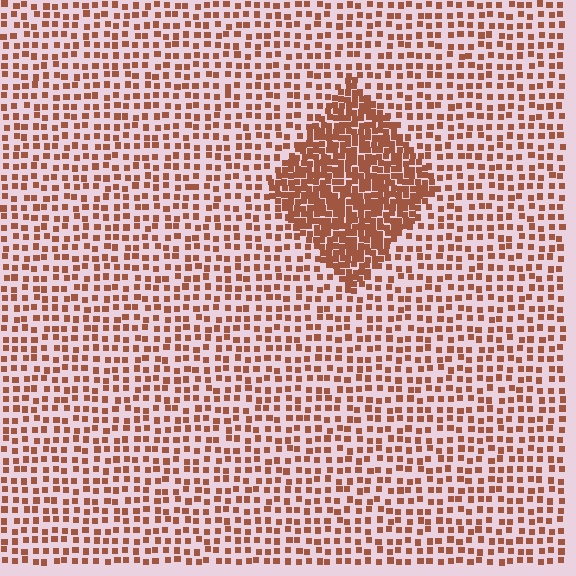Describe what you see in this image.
The image contains small brown elements arranged at two different densities. A diamond-shaped region is visible where the elements are more densely packed than the surrounding area.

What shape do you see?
I see a diamond.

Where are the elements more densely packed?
The elements are more densely packed inside the diamond boundary.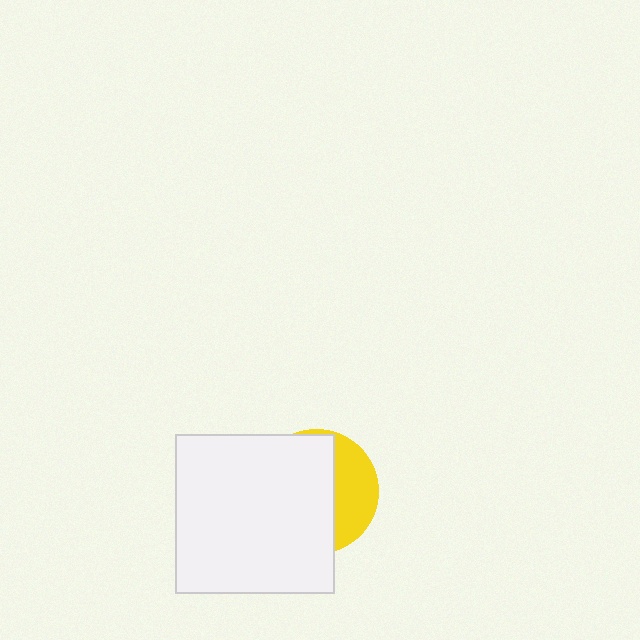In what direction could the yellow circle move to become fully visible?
The yellow circle could move right. That would shift it out from behind the white square entirely.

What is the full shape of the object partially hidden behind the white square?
The partially hidden object is a yellow circle.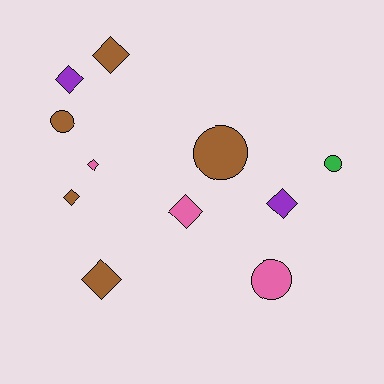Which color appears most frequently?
Brown, with 5 objects.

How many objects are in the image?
There are 11 objects.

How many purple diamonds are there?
There are 2 purple diamonds.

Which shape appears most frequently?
Diamond, with 7 objects.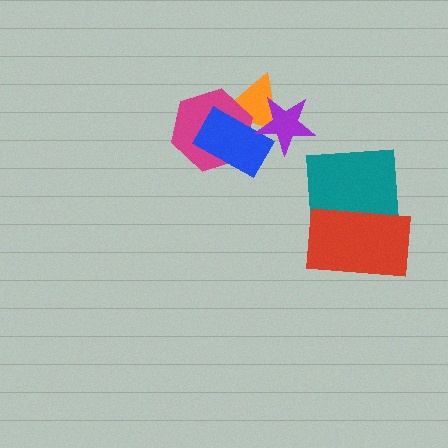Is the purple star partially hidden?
No, no other shape covers it.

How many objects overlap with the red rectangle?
1 object overlaps with the red rectangle.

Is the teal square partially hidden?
Yes, it is partially covered by another shape.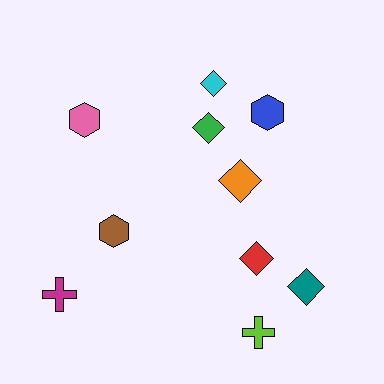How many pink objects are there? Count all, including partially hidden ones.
There is 1 pink object.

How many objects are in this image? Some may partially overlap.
There are 10 objects.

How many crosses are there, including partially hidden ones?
There are 2 crosses.